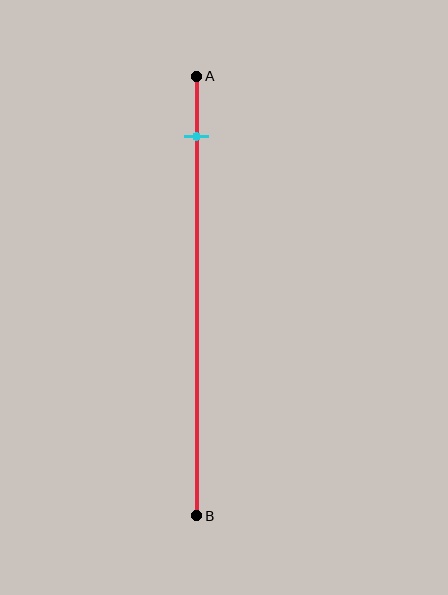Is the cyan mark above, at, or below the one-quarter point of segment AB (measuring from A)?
The cyan mark is above the one-quarter point of segment AB.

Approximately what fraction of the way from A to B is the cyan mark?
The cyan mark is approximately 15% of the way from A to B.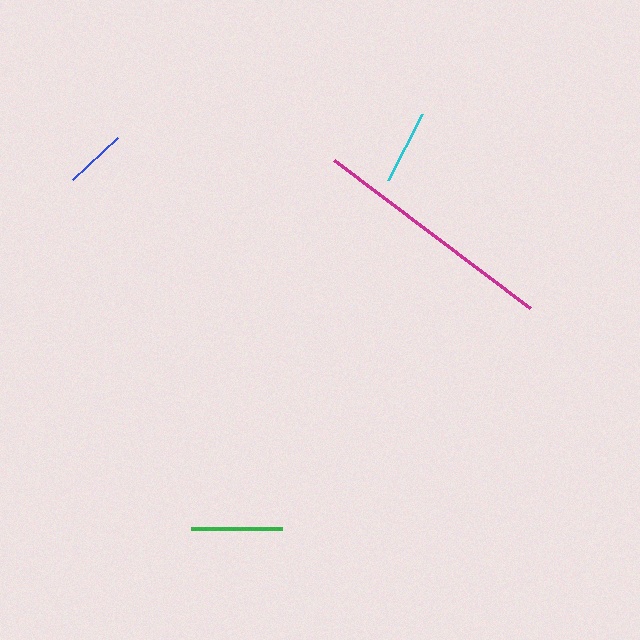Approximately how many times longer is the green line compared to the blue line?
The green line is approximately 1.5 times the length of the blue line.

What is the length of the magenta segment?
The magenta segment is approximately 246 pixels long.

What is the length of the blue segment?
The blue segment is approximately 61 pixels long.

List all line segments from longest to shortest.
From longest to shortest: magenta, green, cyan, blue.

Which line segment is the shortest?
The blue line is the shortest at approximately 61 pixels.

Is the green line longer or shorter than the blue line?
The green line is longer than the blue line.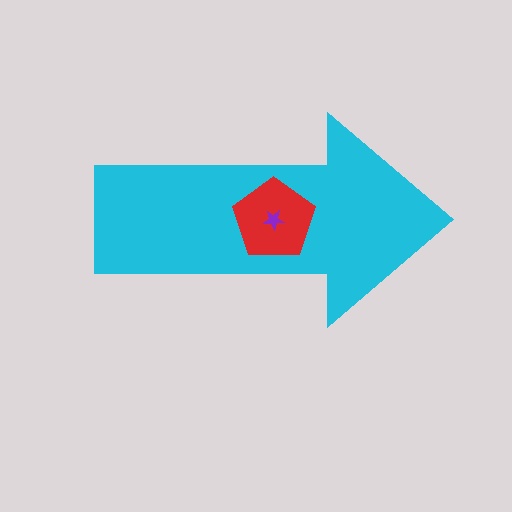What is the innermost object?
The purple star.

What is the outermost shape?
The cyan arrow.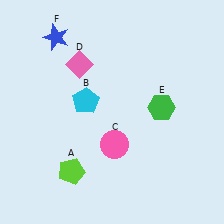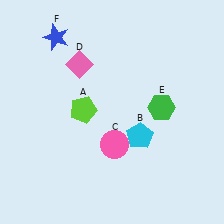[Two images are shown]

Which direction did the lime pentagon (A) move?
The lime pentagon (A) moved up.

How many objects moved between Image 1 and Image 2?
2 objects moved between the two images.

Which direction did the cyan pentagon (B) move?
The cyan pentagon (B) moved right.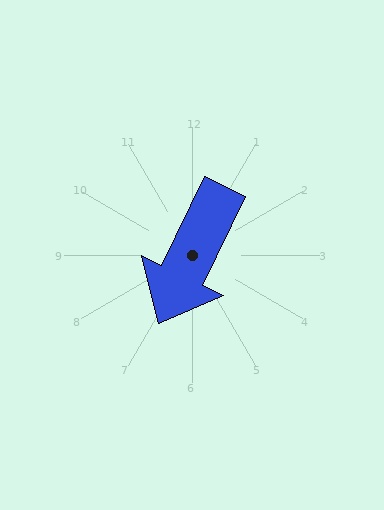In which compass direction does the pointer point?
Southwest.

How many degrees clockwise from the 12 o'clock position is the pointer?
Approximately 206 degrees.